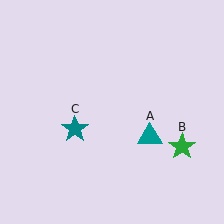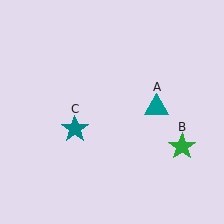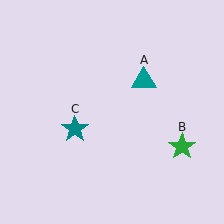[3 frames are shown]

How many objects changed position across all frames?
1 object changed position: teal triangle (object A).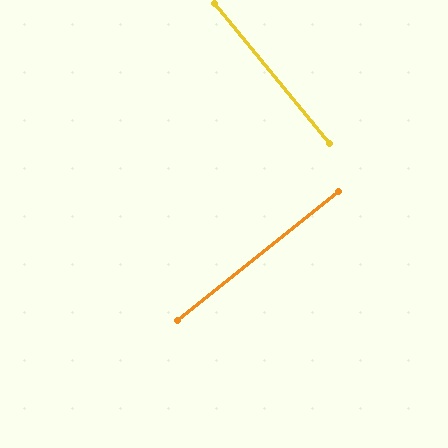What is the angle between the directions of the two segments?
Approximately 89 degrees.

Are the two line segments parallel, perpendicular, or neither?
Perpendicular — they meet at approximately 89°.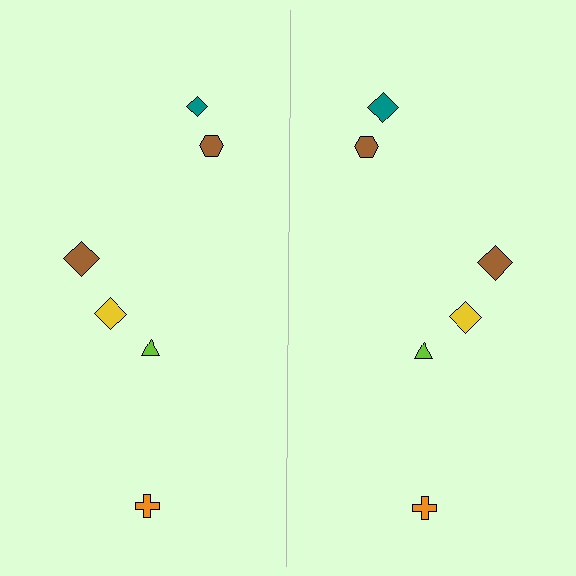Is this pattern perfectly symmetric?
No, the pattern is not perfectly symmetric. The teal diamond on the right side has a different size than its mirror counterpart.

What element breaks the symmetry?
The teal diamond on the right side has a different size than its mirror counterpart.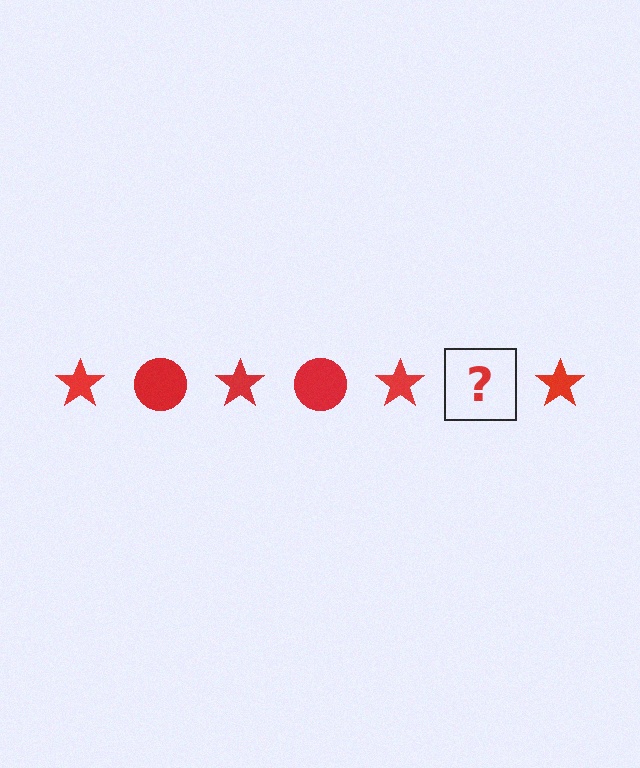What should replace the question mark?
The question mark should be replaced with a red circle.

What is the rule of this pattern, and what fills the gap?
The rule is that the pattern cycles through star, circle shapes in red. The gap should be filled with a red circle.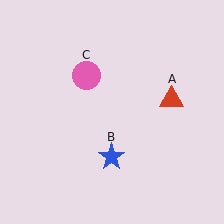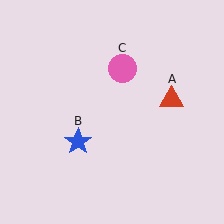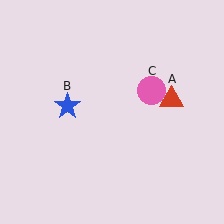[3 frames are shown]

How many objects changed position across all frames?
2 objects changed position: blue star (object B), pink circle (object C).